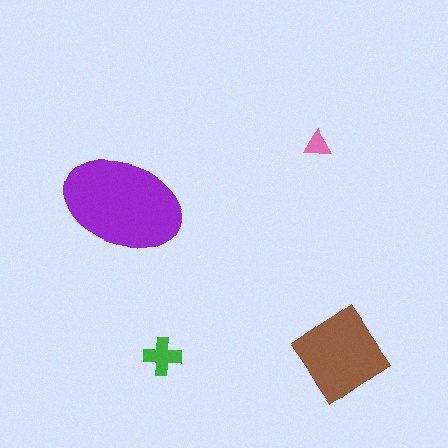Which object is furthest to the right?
The brown diamond is rightmost.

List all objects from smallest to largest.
The pink triangle, the green cross, the brown diamond, the purple ellipse.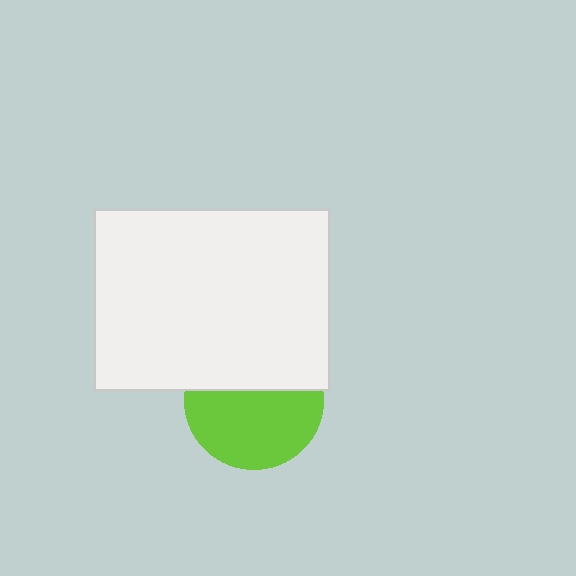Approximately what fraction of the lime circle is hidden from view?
Roughly 42% of the lime circle is hidden behind the white rectangle.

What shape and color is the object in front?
The object in front is a white rectangle.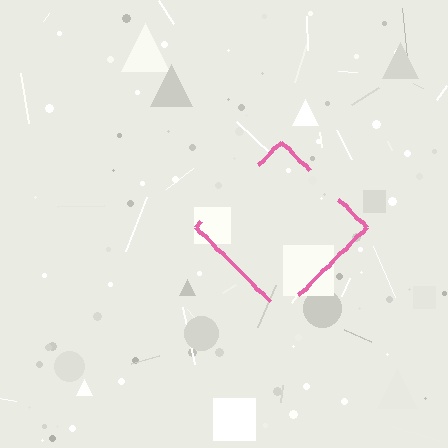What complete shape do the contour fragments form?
The contour fragments form a diamond.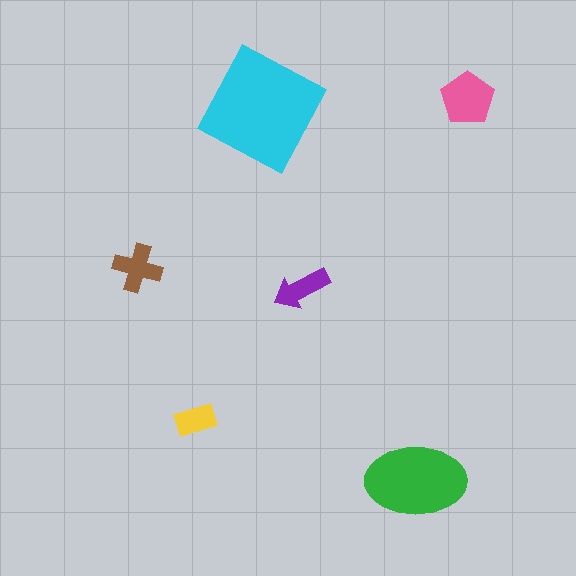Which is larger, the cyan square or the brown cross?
The cyan square.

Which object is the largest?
The cyan square.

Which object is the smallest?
The yellow rectangle.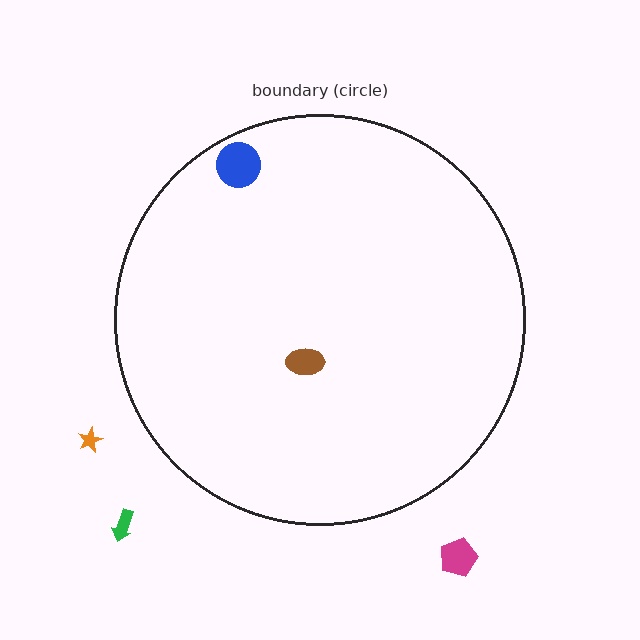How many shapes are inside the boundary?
2 inside, 3 outside.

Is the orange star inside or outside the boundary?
Outside.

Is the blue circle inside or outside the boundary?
Inside.